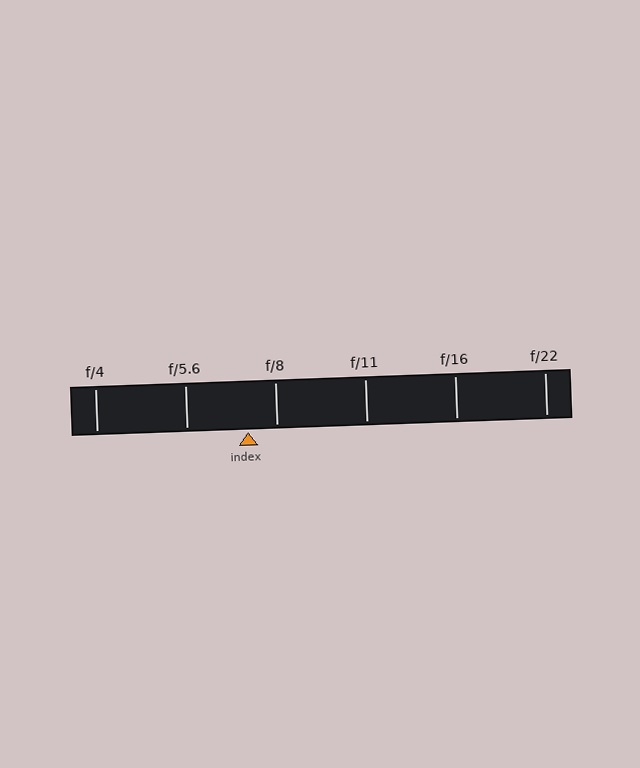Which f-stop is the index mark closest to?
The index mark is closest to f/8.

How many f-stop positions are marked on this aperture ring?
There are 6 f-stop positions marked.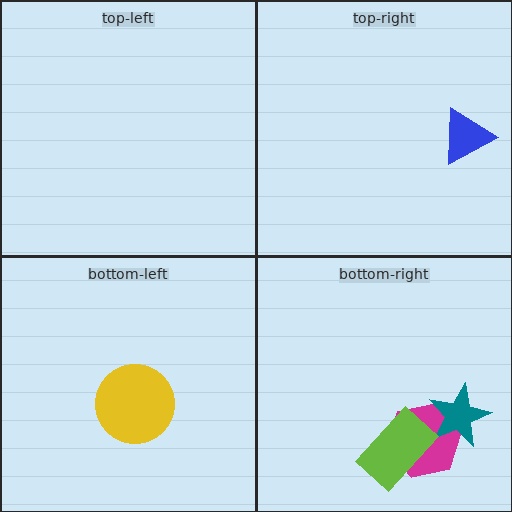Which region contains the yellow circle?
The bottom-left region.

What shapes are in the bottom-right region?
The magenta hexagon, the teal star, the lime rectangle.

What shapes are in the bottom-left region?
The yellow circle.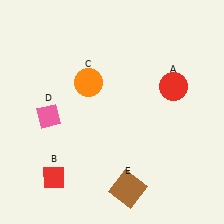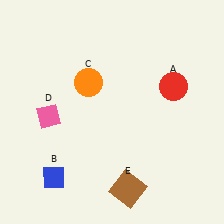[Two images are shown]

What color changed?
The diamond (B) changed from red in Image 1 to blue in Image 2.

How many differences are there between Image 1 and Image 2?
There is 1 difference between the two images.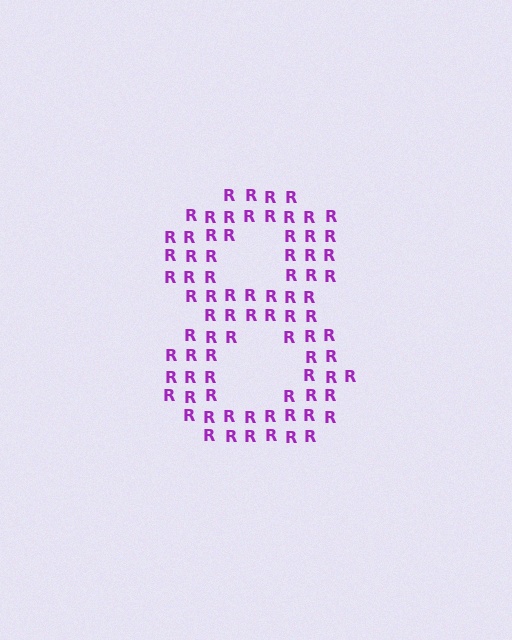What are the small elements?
The small elements are letter R's.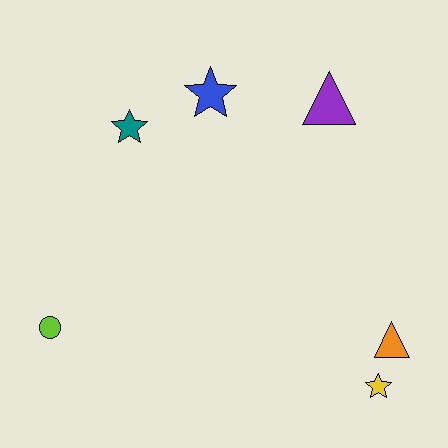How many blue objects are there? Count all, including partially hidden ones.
There is 1 blue object.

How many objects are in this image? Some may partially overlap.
There are 6 objects.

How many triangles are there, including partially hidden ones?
There are 2 triangles.